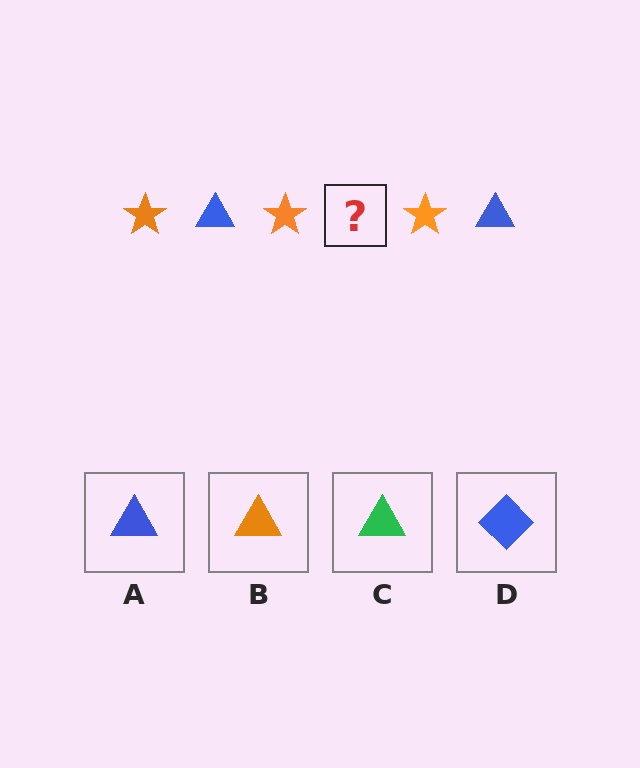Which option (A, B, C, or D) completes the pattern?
A.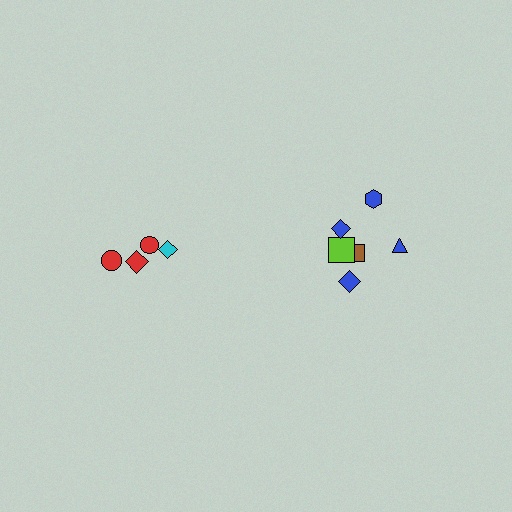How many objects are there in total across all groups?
There are 10 objects.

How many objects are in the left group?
There are 4 objects.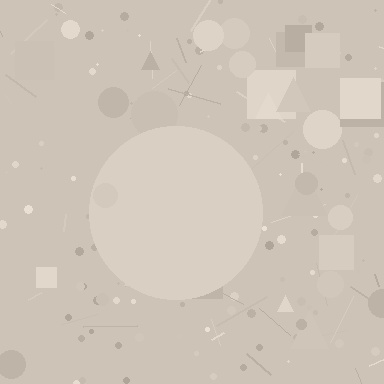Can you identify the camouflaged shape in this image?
The camouflaged shape is a circle.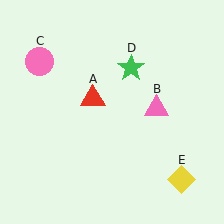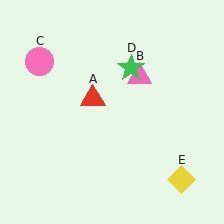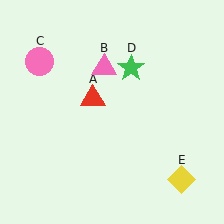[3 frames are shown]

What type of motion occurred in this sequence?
The pink triangle (object B) rotated counterclockwise around the center of the scene.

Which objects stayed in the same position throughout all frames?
Red triangle (object A) and pink circle (object C) and green star (object D) and yellow diamond (object E) remained stationary.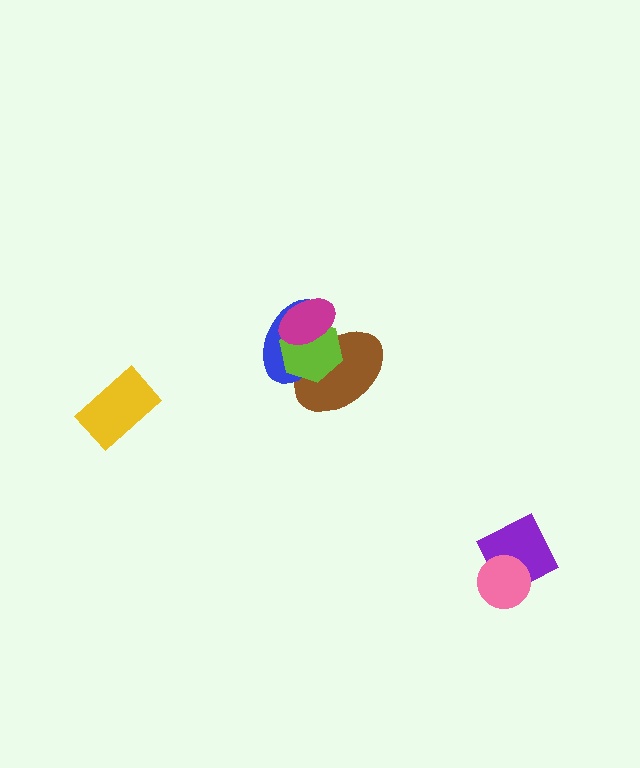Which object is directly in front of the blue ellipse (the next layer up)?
The lime hexagon is directly in front of the blue ellipse.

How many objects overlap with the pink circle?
1 object overlaps with the pink circle.